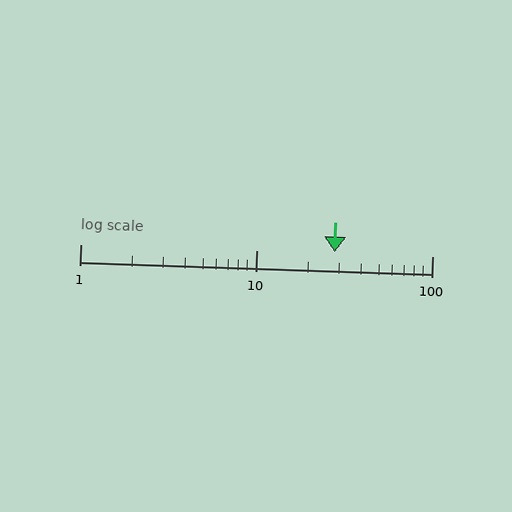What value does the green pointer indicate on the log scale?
The pointer indicates approximately 28.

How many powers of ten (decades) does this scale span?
The scale spans 2 decades, from 1 to 100.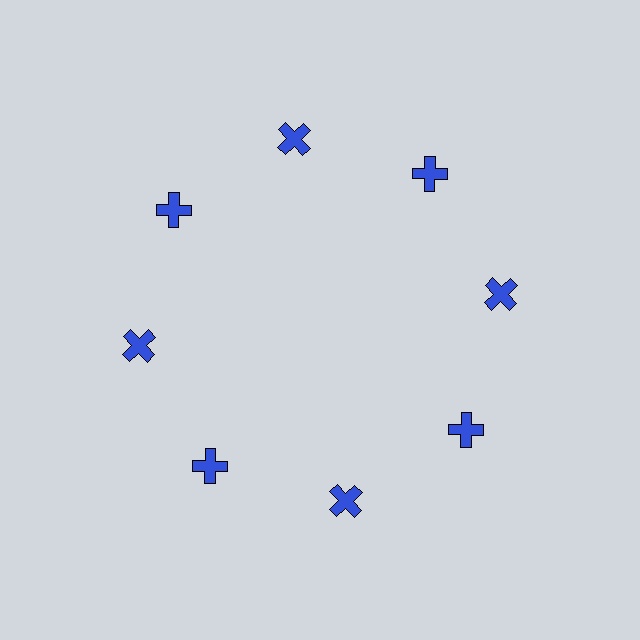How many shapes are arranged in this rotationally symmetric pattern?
There are 8 shapes, arranged in 8 groups of 1.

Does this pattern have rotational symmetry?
Yes, this pattern has 8-fold rotational symmetry. It looks the same after rotating 45 degrees around the center.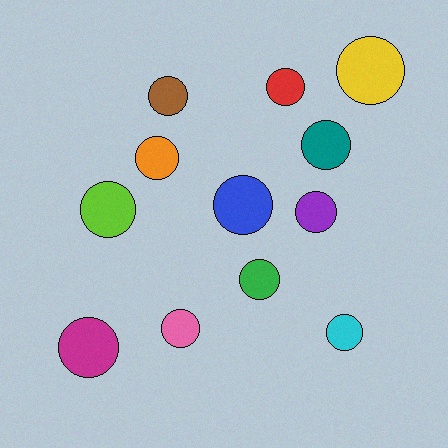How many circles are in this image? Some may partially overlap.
There are 12 circles.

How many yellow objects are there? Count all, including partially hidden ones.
There is 1 yellow object.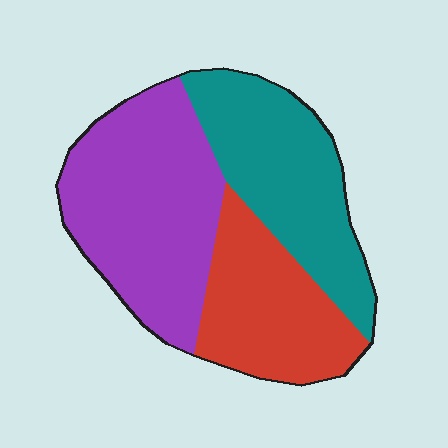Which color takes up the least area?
Red, at roughly 25%.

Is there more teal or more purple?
Purple.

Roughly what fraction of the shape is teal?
Teal takes up about one third (1/3) of the shape.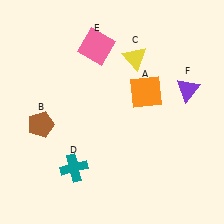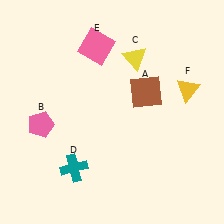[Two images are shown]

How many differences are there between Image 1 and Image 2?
There are 3 differences between the two images.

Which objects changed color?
A changed from orange to brown. B changed from brown to pink. F changed from purple to yellow.